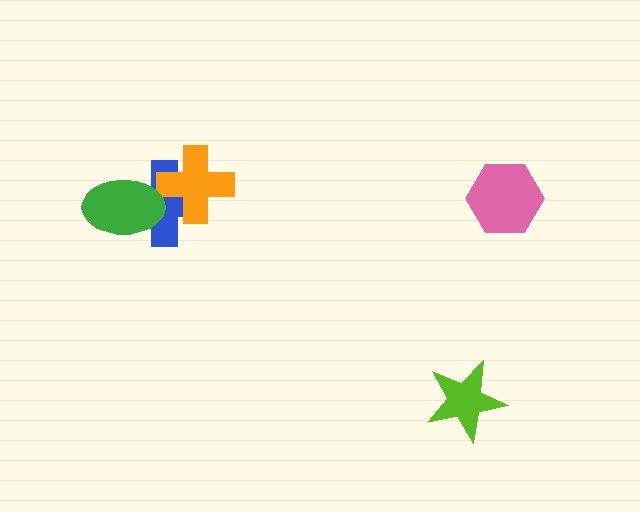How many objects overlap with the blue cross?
2 objects overlap with the blue cross.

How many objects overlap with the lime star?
0 objects overlap with the lime star.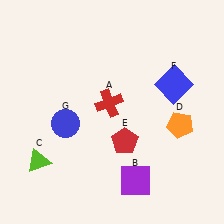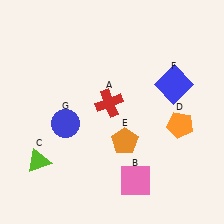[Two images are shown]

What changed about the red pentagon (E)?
In Image 1, E is red. In Image 2, it changed to orange.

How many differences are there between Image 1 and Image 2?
There are 2 differences between the two images.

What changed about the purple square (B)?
In Image 1, B is purple. In Image 2, it changed to pink.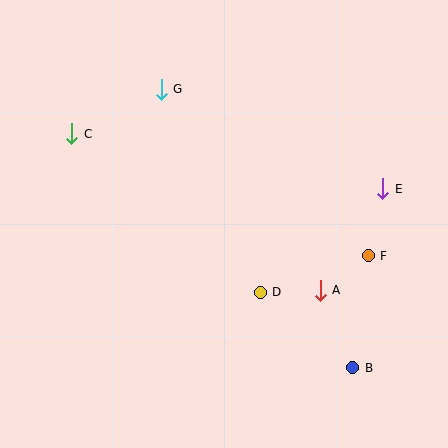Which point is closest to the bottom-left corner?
Point D is closest to the bottom-left corner.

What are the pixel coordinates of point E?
Point E is at (383, 189).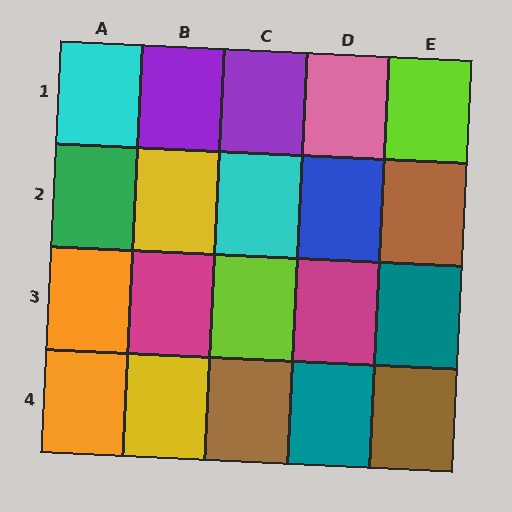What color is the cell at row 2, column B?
Yellow.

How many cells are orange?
2 cells are orange.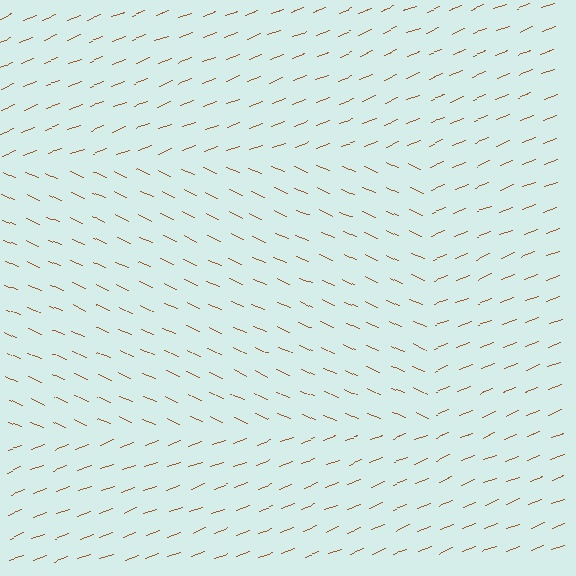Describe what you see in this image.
The image is filled with small brown line segments. A rectangle region in the image has lines oriented differently from the surrounding lines, creating a visible texture boundary.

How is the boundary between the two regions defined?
The boundary is defined purely by a change in line orientation (approximately 45 degrees difference). All lines are the same color and thickness.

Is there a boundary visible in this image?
Yes, there is a texture boundary formed by a change in line orientation.